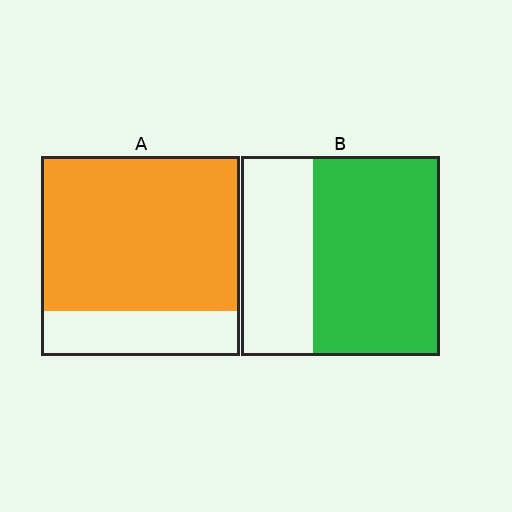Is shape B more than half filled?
Yes.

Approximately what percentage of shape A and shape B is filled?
A is approximately 80% and B is approximately 65%.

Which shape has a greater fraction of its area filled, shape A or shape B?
Shape A.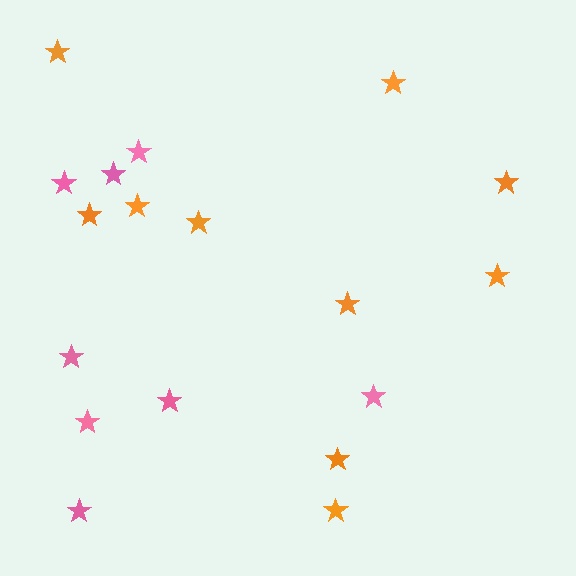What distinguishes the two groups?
There are 2 groups: one group of orange stars (10) and one group of pink stars (8).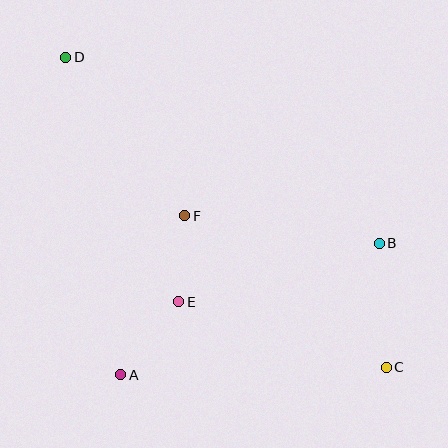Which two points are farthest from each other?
Points C and D are farthest from each other.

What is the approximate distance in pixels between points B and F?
The distance between B and F is approximately 196 pixels.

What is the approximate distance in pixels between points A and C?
The distance between A and C is approximately 266 pixels.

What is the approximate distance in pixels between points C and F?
The distance between C and F is approximately 252 pixels.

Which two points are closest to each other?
Points E and F are closest to each other.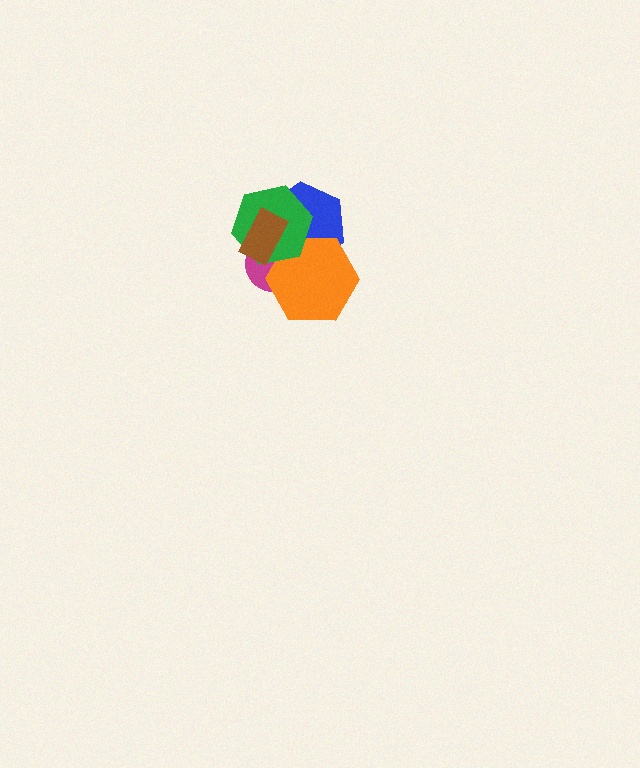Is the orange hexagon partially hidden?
Yes, it is partially covered by another shape.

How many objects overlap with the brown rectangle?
4 objects overlap with the brown rectangle.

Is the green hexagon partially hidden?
Yes, it is partially covered by another shape.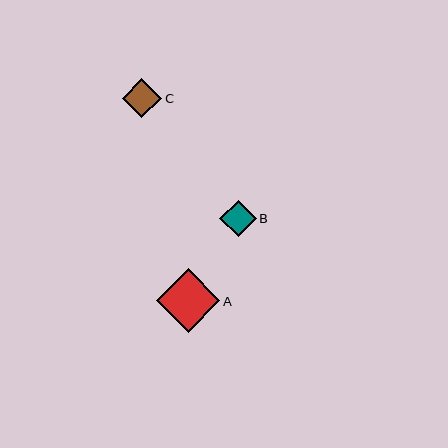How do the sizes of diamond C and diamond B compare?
Diamond C and diamond B are approximately the same size.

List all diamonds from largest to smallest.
From largest to smallest: A, C, B.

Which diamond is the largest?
Diamond A is the largest with a size of approximately 64 pixels.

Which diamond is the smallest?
Diamond B is the smallest with a size of approximately 36 pixels.